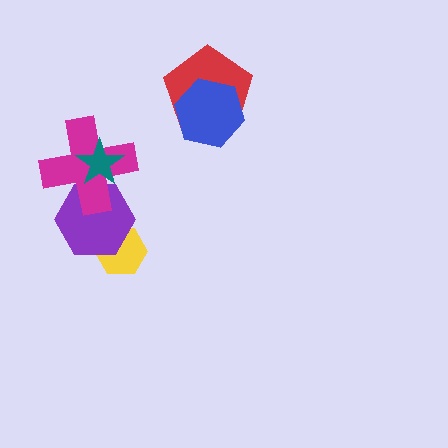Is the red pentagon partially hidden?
Yes, it is partially covered by another shape.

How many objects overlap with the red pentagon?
1 object overlaps with the red pentagon.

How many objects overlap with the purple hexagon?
3 objects overlap with the purple hexagon.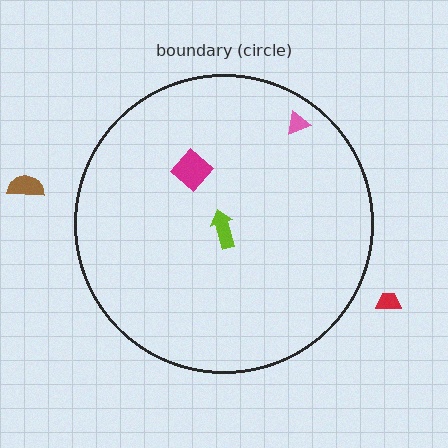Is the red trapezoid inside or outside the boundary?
Outside.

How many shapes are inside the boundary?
3 inside, 2 outside.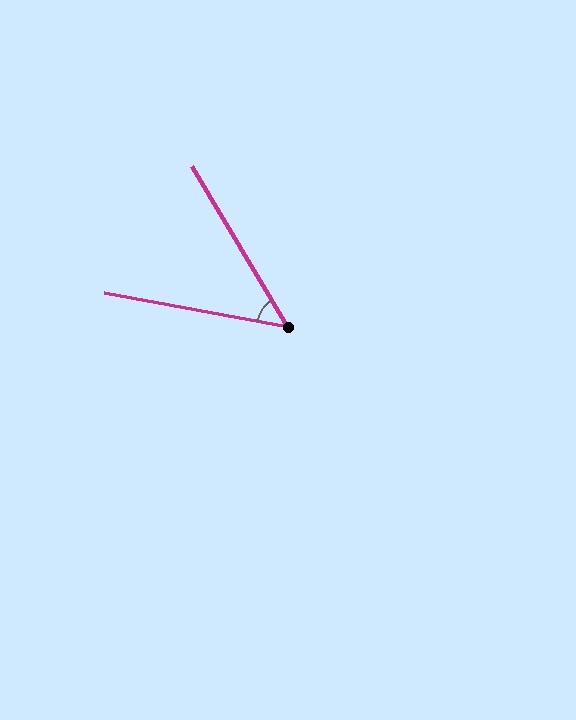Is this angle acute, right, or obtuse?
It is acute.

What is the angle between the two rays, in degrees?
Approximately 49 degrees.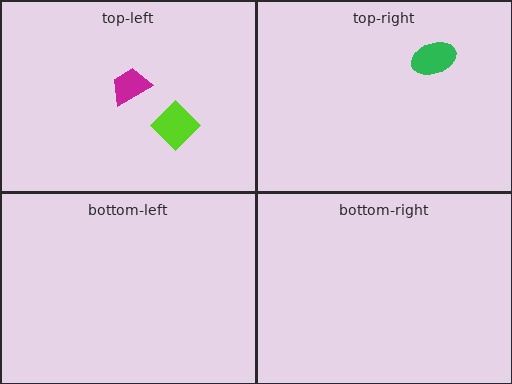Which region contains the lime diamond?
The top-left region.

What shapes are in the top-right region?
The green ellipse.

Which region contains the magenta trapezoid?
The top-left region.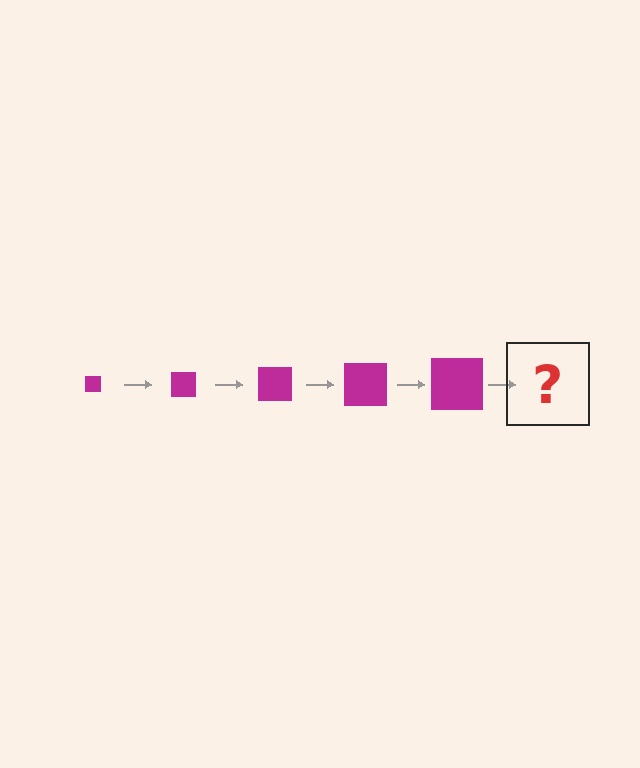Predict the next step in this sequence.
The next step is a magenta square, larger than the previous one.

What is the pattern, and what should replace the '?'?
The pattern is that the square gets progressively larger each step. The '?' should be a magenta square, larger than the previous one.